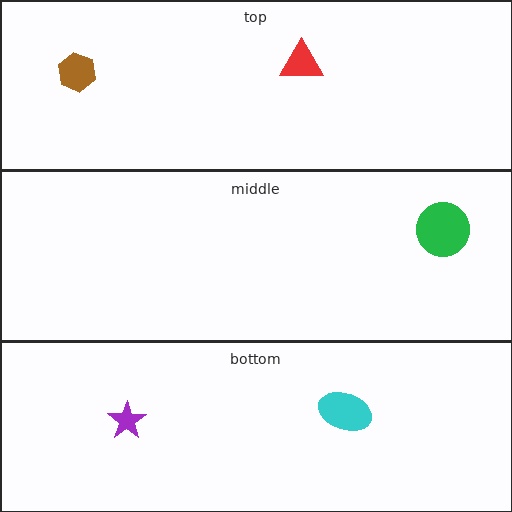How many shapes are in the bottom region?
2.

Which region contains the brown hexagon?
The top region.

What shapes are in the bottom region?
The cyan ellipse, the purple star.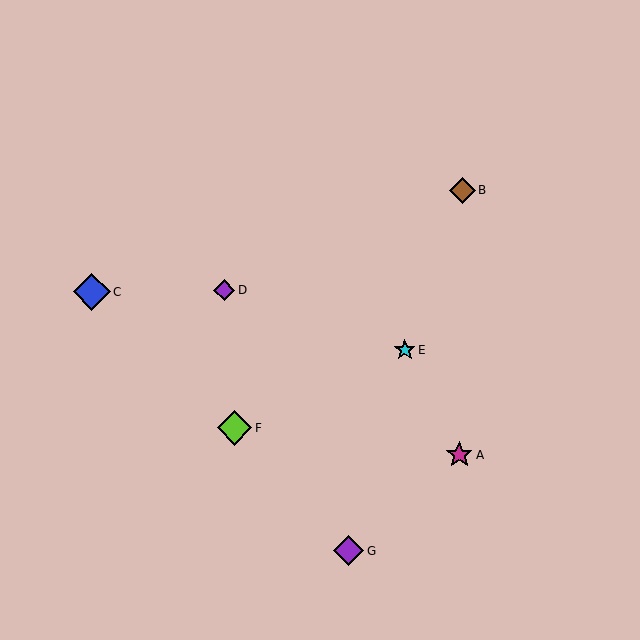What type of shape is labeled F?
Shape F is a lime diamond.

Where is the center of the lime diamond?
The center of the lime diamond is at (235, 428).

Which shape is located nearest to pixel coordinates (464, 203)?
The brown diamond (labeled B) at (462, 190) is nearest to that location.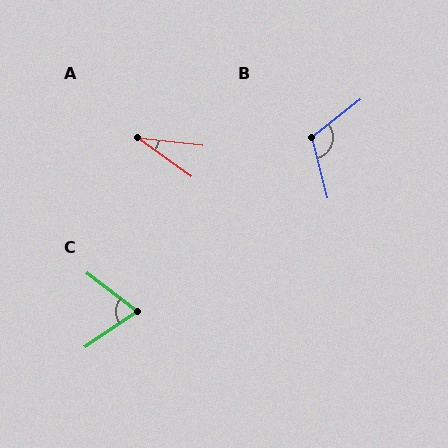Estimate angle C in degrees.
Approximately 71 degrees.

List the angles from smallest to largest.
A (30°), C (71°), B (113°).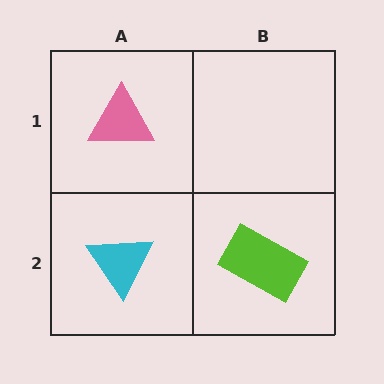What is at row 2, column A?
A cyan triangle.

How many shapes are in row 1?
1 shape.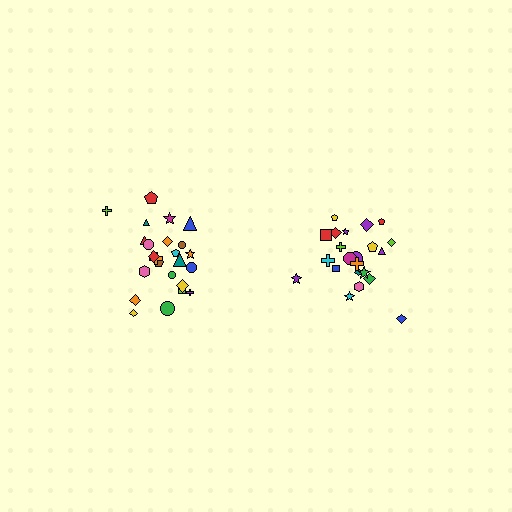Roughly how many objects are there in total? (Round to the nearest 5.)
Roughly 45 objects in total.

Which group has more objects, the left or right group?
The left group.